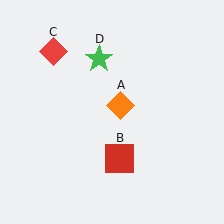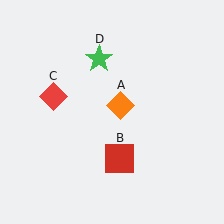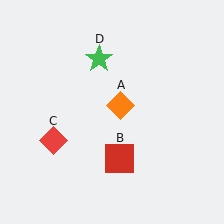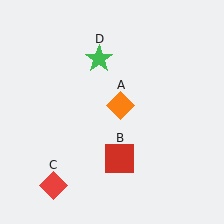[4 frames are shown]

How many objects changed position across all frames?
1 object changed position: red diamond (object C).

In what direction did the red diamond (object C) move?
The red diamond (object C) moved down.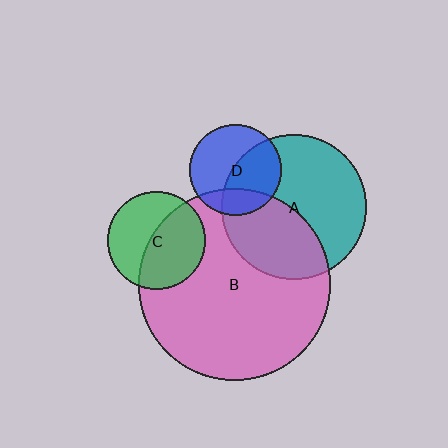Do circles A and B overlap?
Yes.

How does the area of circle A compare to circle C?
Approximately 2.2 times.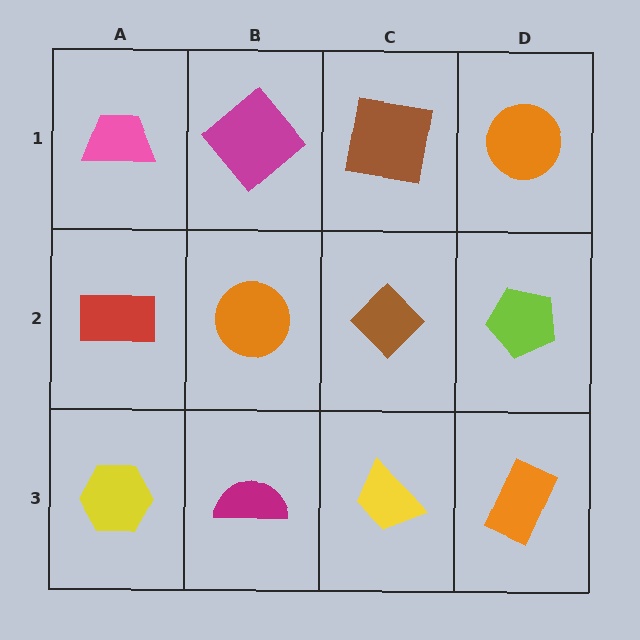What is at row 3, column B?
A magenta semicircle.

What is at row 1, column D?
An orange circle.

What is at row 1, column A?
A pink trapezoid.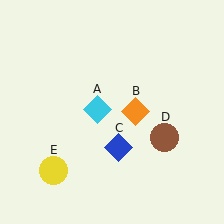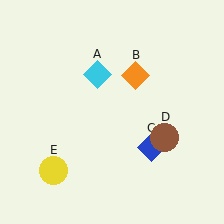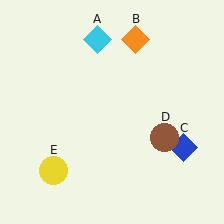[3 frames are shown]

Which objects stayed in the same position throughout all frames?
Brown circle (object D) and yellow circle (object E) remained stationary.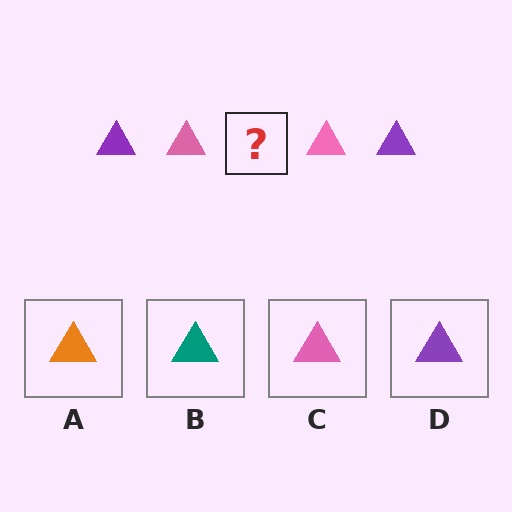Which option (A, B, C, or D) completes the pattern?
D.